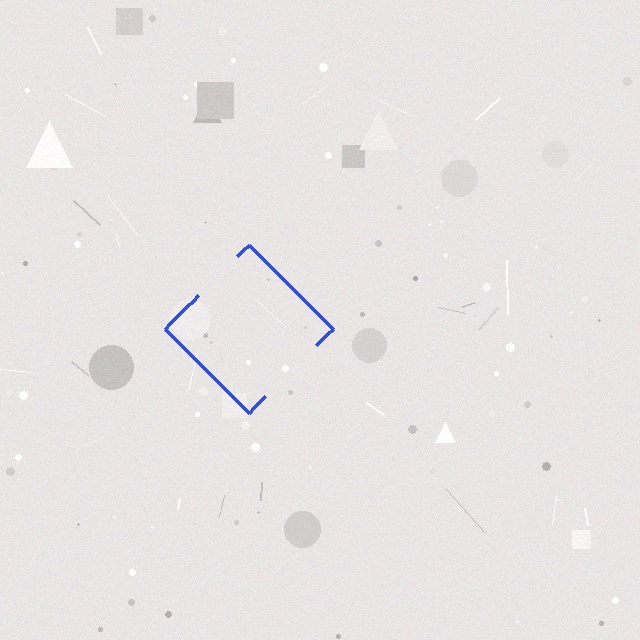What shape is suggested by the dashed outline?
The dashed outline suggests a diamond.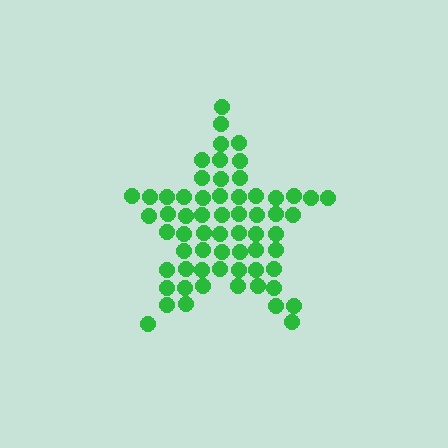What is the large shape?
The large shape is a star.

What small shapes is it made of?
It is made of small circles.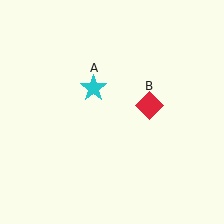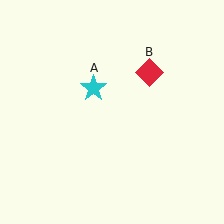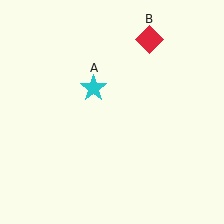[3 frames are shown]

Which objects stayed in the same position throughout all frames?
Cyan star (object A) remained stationary.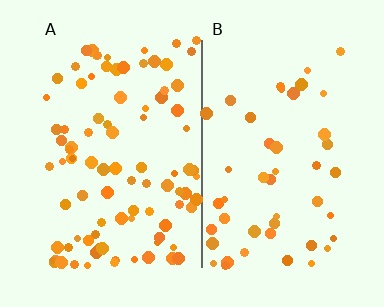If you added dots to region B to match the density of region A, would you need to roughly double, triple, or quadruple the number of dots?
Approximately double.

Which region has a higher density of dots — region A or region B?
A (the left).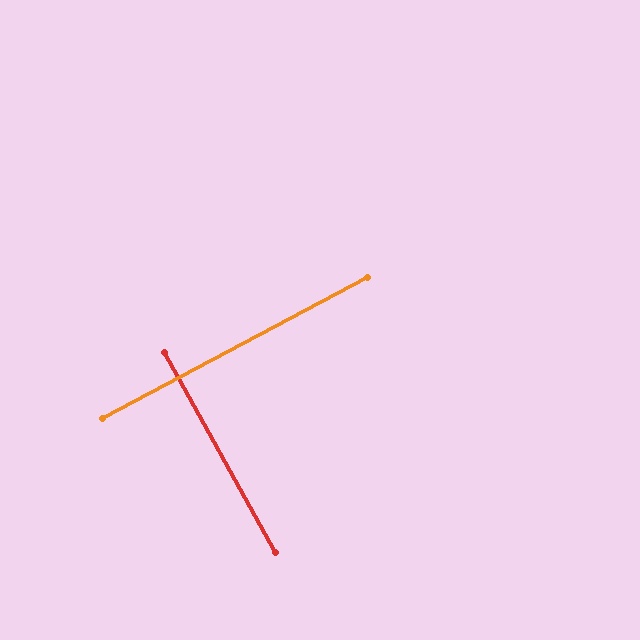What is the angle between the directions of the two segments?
Approximately 89 degrees.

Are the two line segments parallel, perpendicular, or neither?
Perpendicular — they meet at approximately 89°.